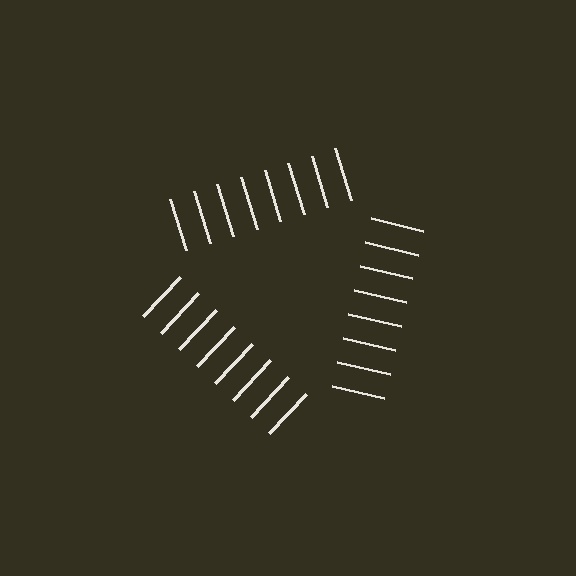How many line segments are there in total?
24 — 8 along each of the 3 edges.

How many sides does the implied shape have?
3 sides — the line-ends trace a triangle.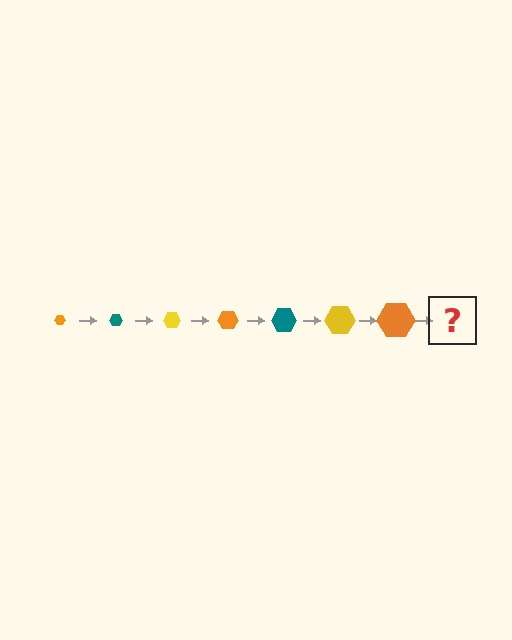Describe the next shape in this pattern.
It should be a teal hexagon, larger than the previous one.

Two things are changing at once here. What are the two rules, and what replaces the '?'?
The two rules are that the hexagon grows larger each step and the color cycles through orange, teal, and yellow. The '?' should be a teal hexagon, larger than the previous one.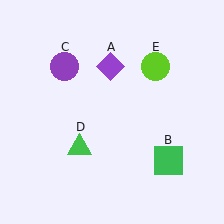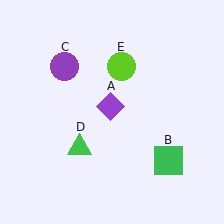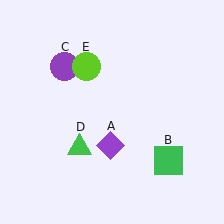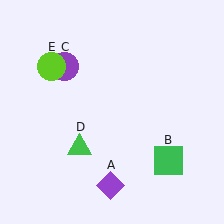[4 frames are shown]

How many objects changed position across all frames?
2 objects changed position: purple diamond (object A), lime circle (object E).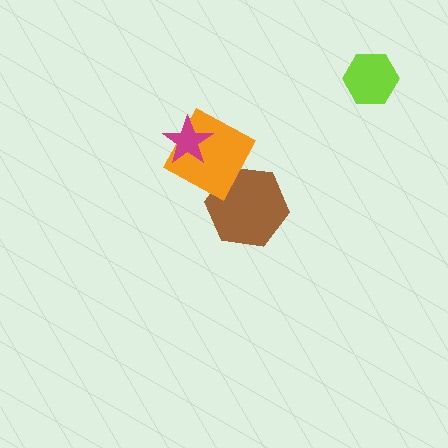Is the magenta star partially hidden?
No, no other shape covers it.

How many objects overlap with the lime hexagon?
0 objects overlap with the lime hexagon.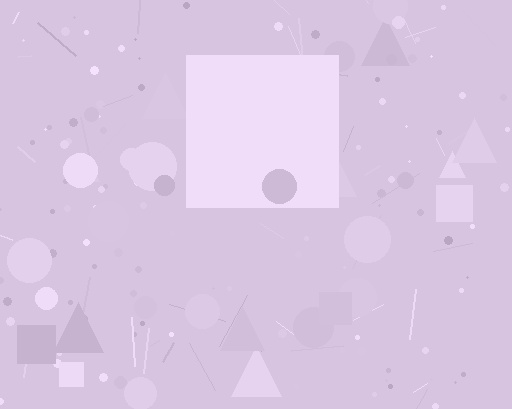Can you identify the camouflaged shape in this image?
The camouflaged shape is a square.